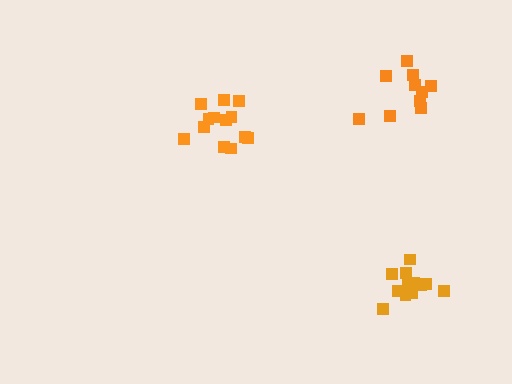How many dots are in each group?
Group 1: 13 dots, Group 2: 10 dots, Group 3: 12 dots (35 total).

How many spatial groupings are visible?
There are 3 spatial groupings.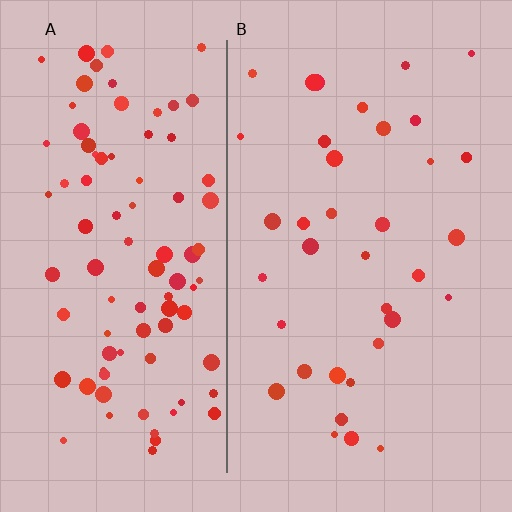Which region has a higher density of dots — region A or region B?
A (the left).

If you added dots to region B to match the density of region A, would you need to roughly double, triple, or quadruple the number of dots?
Approximately triple.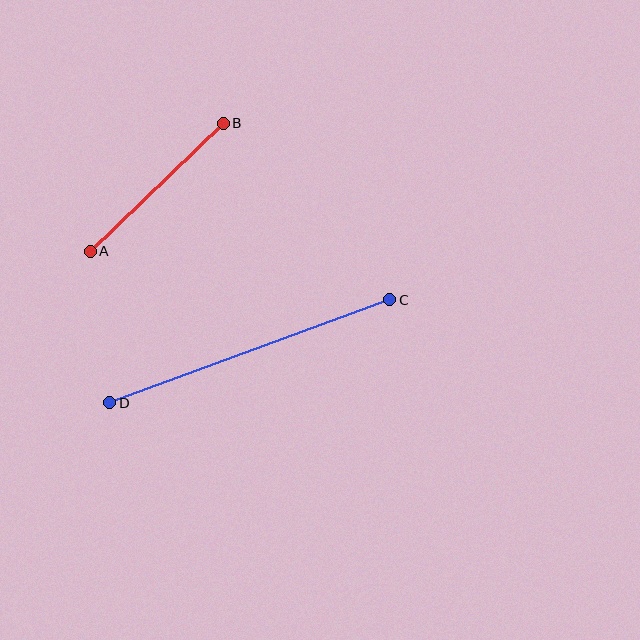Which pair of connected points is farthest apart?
Points C and D are farthest apart.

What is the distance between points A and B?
The distance is approximately 184 pixels.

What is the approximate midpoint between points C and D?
The midpoint is at approximately (250, 351) pixels.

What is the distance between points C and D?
The distance is approximately 298 pixels.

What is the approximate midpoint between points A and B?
The midpoint is at approximately (157, 187) pixels.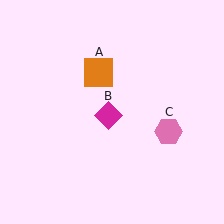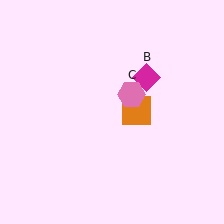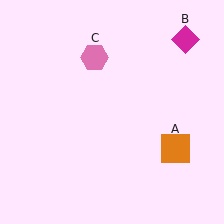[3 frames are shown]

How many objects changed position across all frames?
3 objects changed position: orange square (object A), magenta diamond (object B), pink hexagon (object C).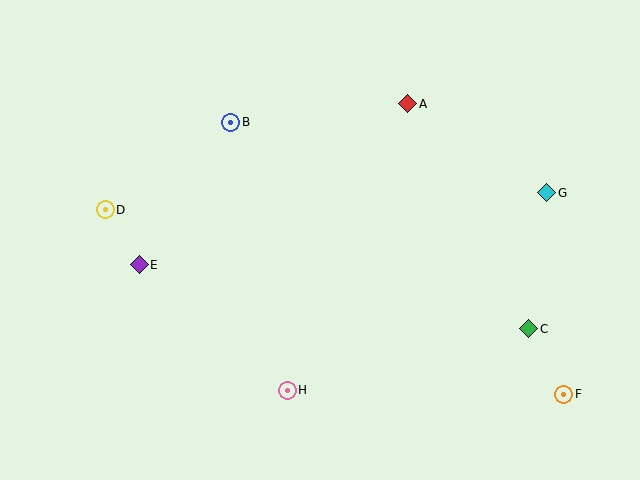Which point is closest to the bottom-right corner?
Point F is closest to the bottom-right corner.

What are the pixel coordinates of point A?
Point A is at (408, 104).